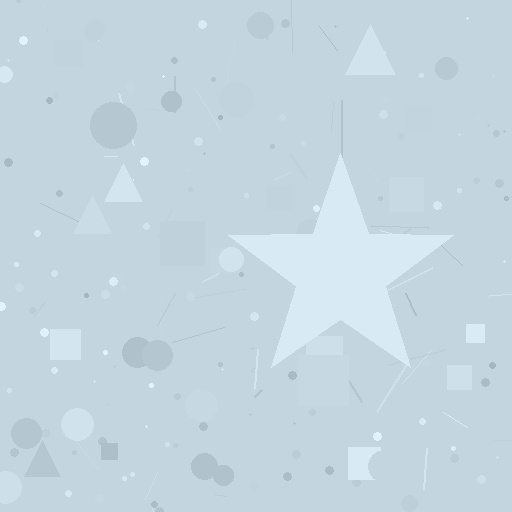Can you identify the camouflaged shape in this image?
The camouflaged shape is a star.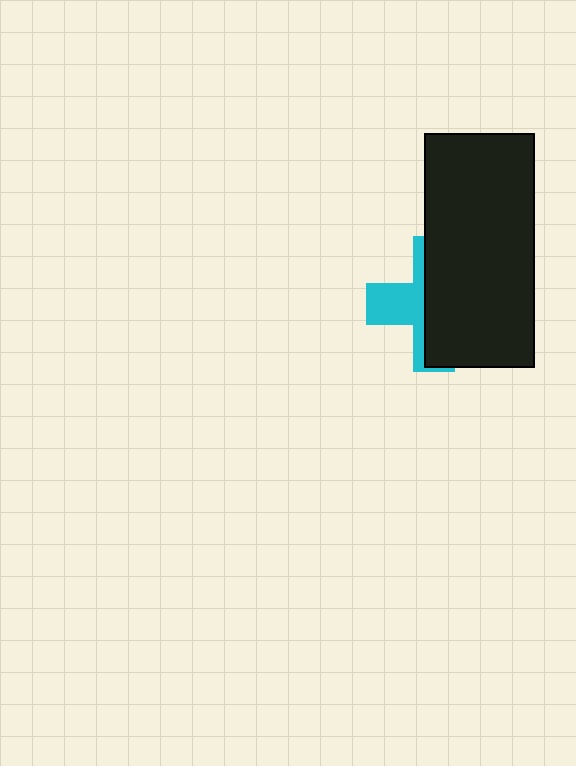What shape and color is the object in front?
The object in front is a black rectangle.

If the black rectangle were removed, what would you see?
You would see the complete cyan cross.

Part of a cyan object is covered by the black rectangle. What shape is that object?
It is a cross.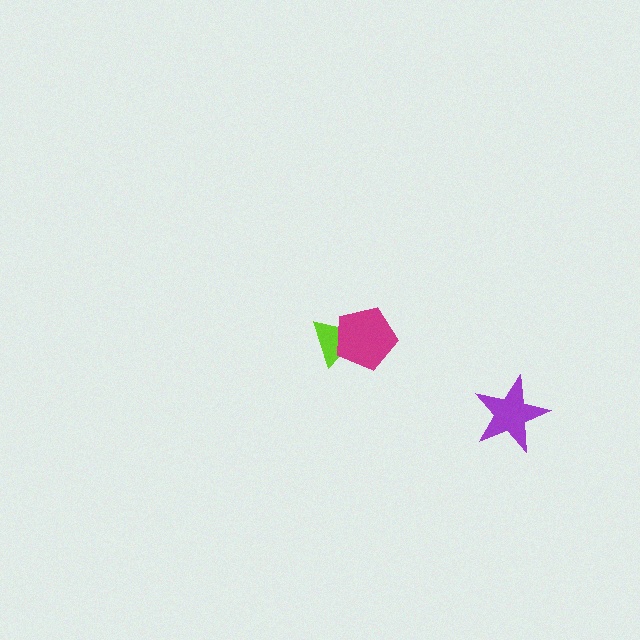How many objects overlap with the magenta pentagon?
1 object overlaps with the magenta pentagon.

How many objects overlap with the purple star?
0 objects overlap with the purple star.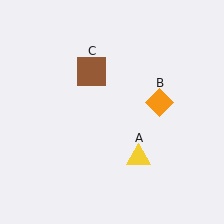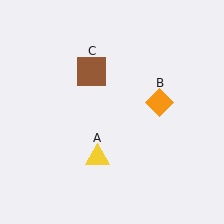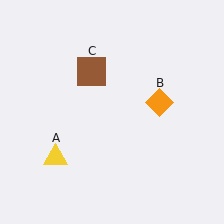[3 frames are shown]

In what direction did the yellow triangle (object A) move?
The yellow triangle (object A) moved left.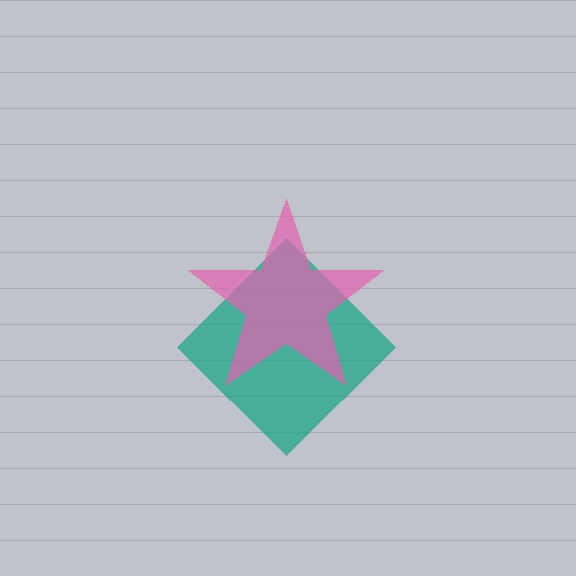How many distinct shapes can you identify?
There are 2 distinct shapes: a teal diamond, a pink star.